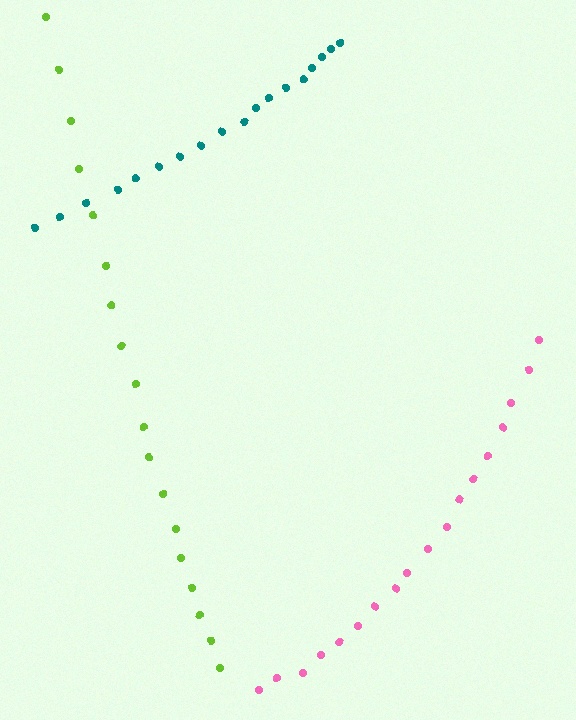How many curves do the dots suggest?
There are 3 distinct paths.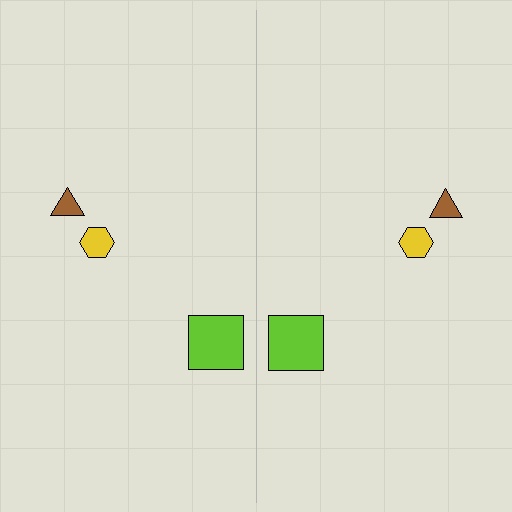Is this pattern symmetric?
Yes, this pattern has bilateral (reflection) symmetry.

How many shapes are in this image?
There are 6 shapes in this image.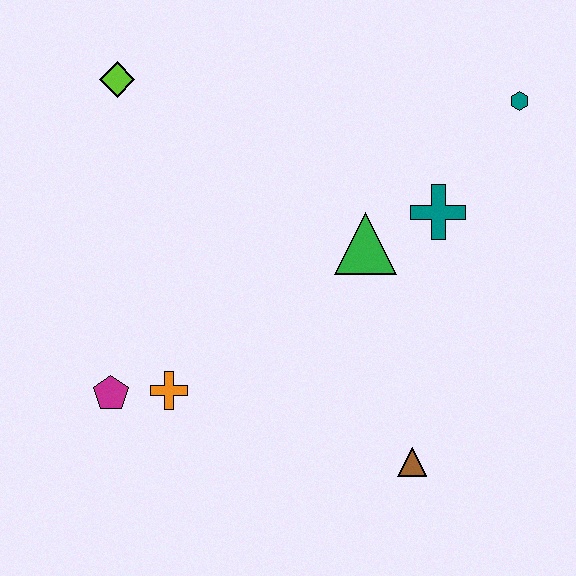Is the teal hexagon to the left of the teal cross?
No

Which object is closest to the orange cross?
The magenta pentagon is closest to the orange cross.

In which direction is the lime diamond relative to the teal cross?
The lime diamond is to the left of the teal cross.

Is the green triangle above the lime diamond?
No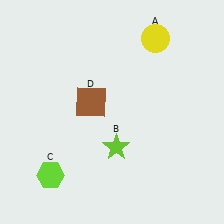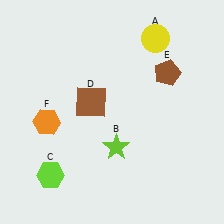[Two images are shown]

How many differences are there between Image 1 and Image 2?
There are 2 differences between the two images.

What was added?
A brown pentagon (E), an orange hexagon (F) were added in Image 2.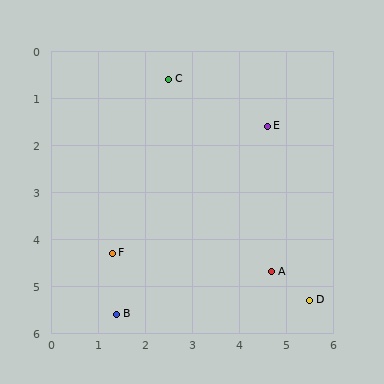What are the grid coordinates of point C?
Point C is at approximately (2.5, 0.6).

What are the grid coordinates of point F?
Point F is at approximately (1.3, 4.3).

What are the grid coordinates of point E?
Point E is at approximately (4.6, 1.6).